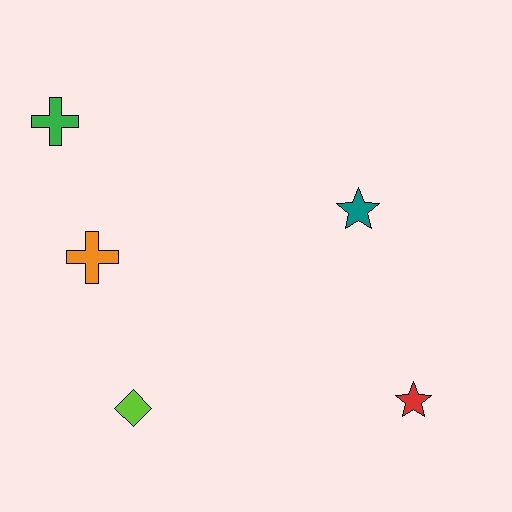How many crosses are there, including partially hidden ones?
There are 2 crosses.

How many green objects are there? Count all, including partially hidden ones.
There is 1 green object.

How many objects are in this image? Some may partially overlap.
There are 5 objects.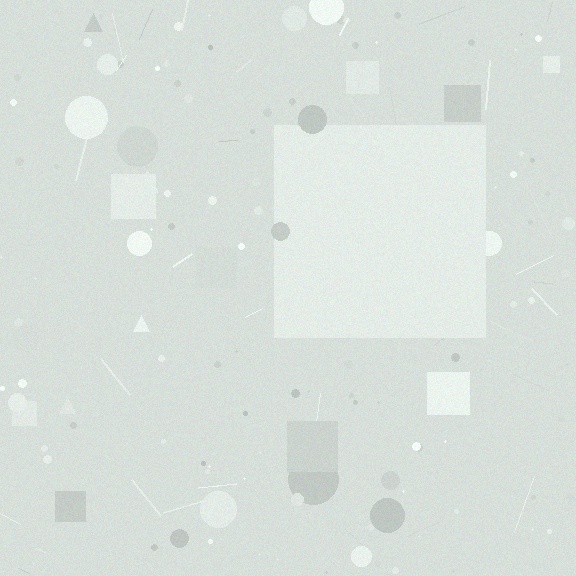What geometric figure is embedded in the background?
A square is embedded in the background.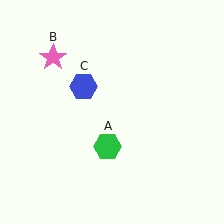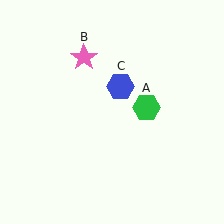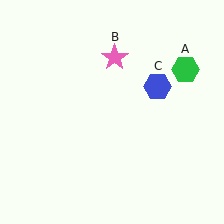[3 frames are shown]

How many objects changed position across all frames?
3 objects changed position: green hexagon (object A), pink star (object B), blue hexagon (object C).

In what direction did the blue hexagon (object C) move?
The blue hexagon (object C) moved right.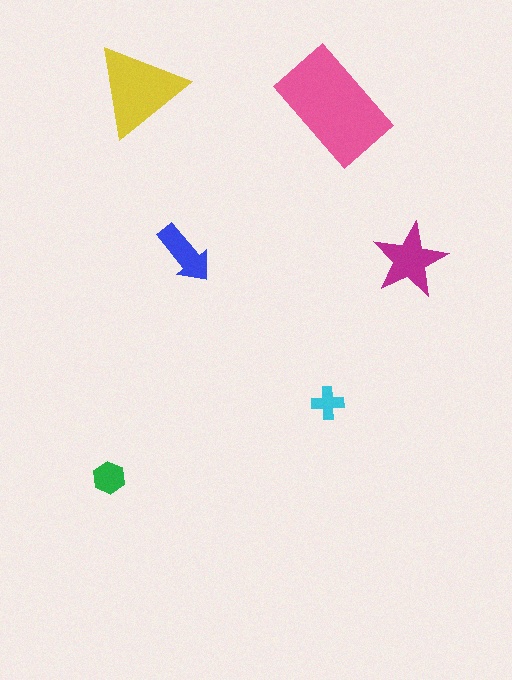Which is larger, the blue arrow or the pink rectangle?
The pink rectangle.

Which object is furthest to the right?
The magenta star is rightmost.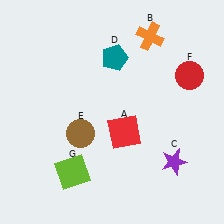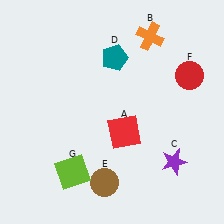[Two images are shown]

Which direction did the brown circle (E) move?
The brown circle (E) moved down.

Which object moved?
The brown circle (E) moved down.